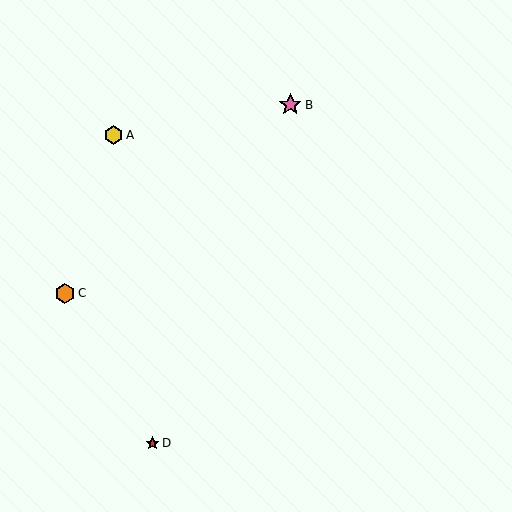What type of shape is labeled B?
Shape B is a pink star.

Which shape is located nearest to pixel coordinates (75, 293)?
The orange hexagon (labeled C) at (65, 293) is nearest to that location.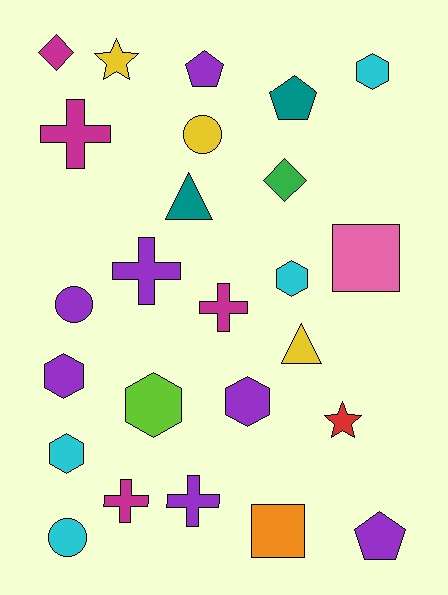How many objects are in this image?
There are 25 objects.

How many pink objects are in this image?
There is 1 pink object.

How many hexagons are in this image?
There are 6 hexagons.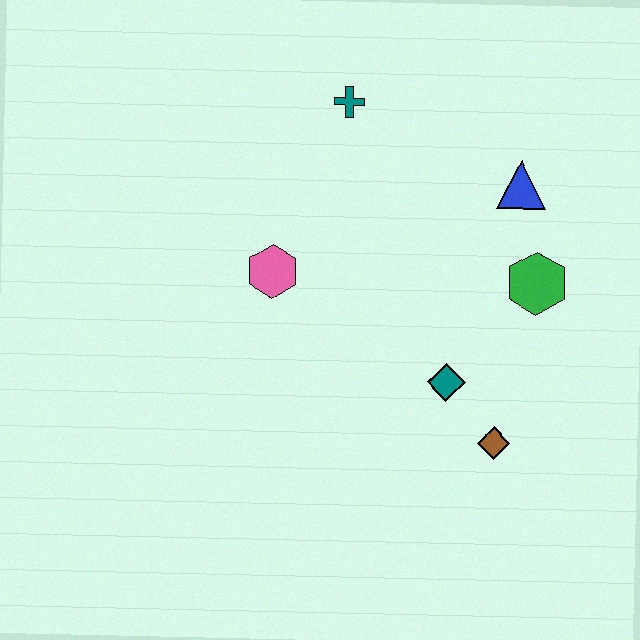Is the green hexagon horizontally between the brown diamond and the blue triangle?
No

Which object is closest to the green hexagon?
The blue triangle is closest to the green hexagon.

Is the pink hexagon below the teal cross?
Yes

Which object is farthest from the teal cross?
The brown diamond is farthest from the teal cross.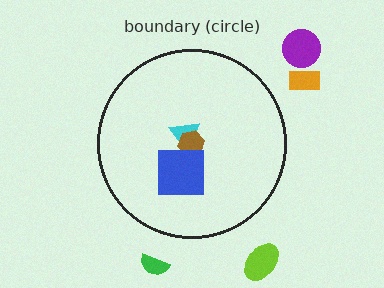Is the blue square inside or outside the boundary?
Inside.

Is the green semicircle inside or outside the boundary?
Outside.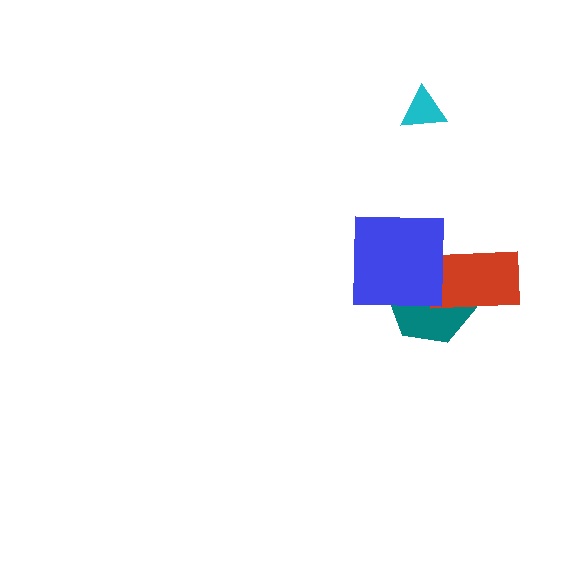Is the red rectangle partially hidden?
Yes, it is partially covered by another shape.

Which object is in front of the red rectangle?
The blue square is in front of the red rectangle.